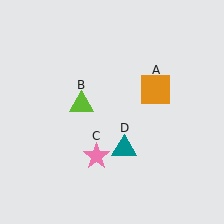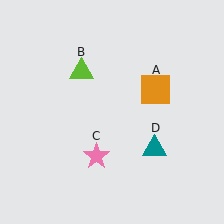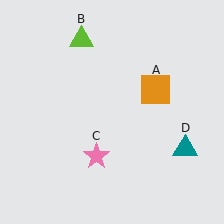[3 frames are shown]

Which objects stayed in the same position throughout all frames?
Orange square (object A) and pink star (object C) remained stationary.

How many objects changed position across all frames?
2 objects changed position: lime triangle (object B), teal triangle (object D).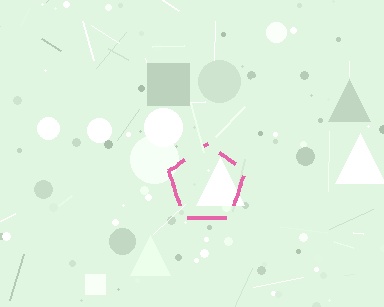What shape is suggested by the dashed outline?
The dashed outline suggests a pentagon.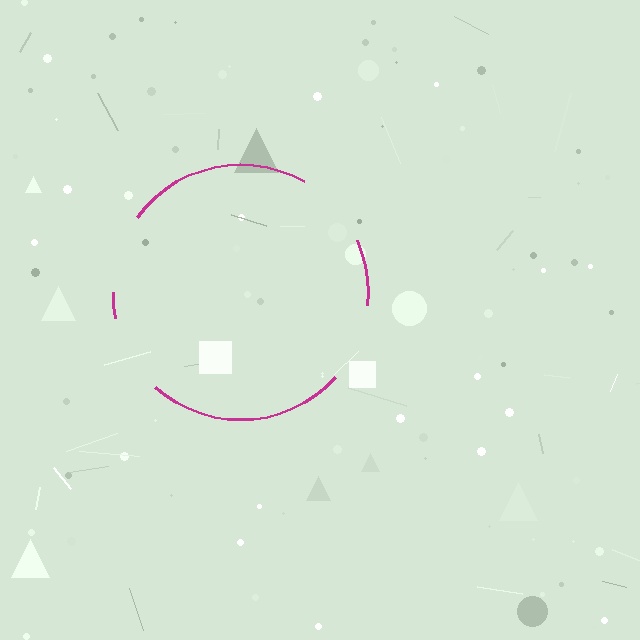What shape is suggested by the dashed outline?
The dashed outline suggests a circle.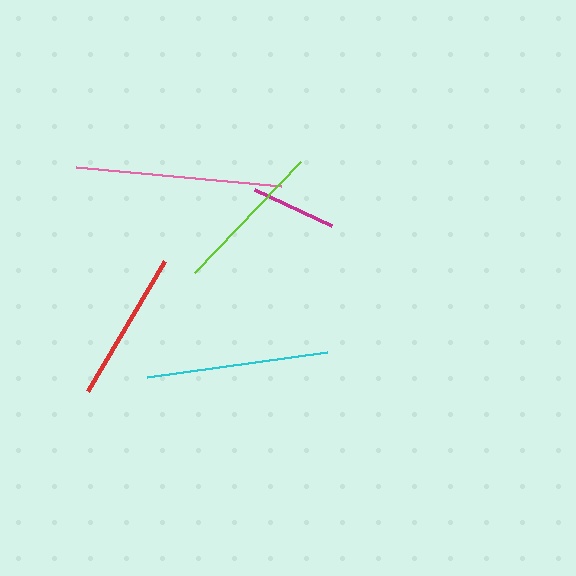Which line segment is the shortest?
The magenta line is the shortest at approximately 85 pixels.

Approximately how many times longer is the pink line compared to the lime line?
The pink line is approximately 1.3 times the length of the lime line.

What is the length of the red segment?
The red segment is approximately 151 pixels long.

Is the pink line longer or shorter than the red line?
The pink line is longer than the red line.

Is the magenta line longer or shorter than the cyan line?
The cyan line is longer than the magenta line.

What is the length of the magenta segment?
The magenta segment is approximately 85 pixels long.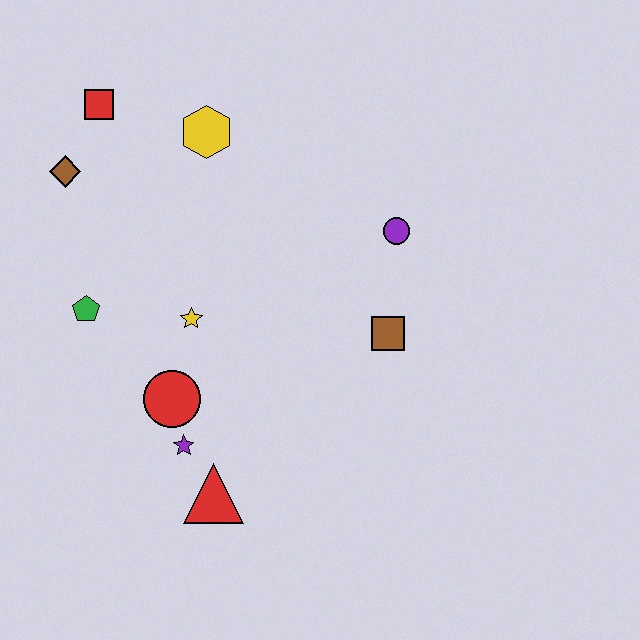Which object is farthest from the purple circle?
The brown diamond is farthest from the purple circle.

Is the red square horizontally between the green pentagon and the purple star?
Yes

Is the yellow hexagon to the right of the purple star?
Yes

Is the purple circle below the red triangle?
No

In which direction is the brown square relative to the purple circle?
The brown square is below the purple circle.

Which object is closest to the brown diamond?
The red square is closest to the brown diamond.